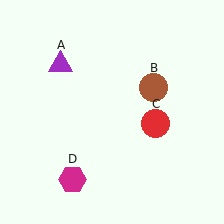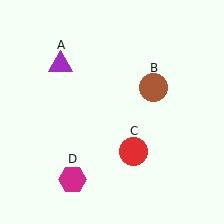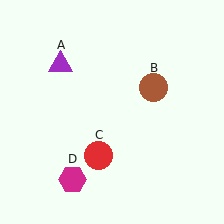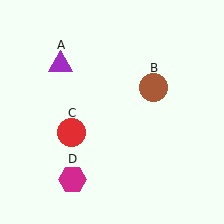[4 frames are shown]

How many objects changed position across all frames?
1 object changed position: red circle (object C).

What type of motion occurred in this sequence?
The red circle (object C) rotated clockwise around the center of the scene.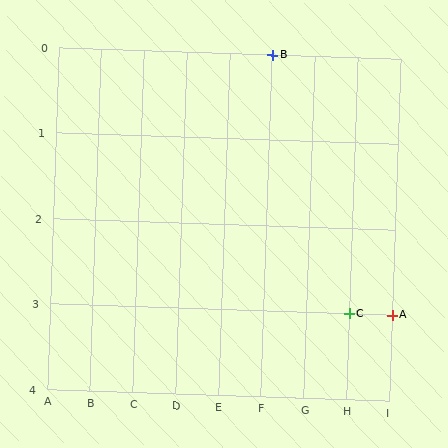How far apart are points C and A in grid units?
Points C and A are 1 column apart.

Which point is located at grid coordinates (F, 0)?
Point B is at (F, 0).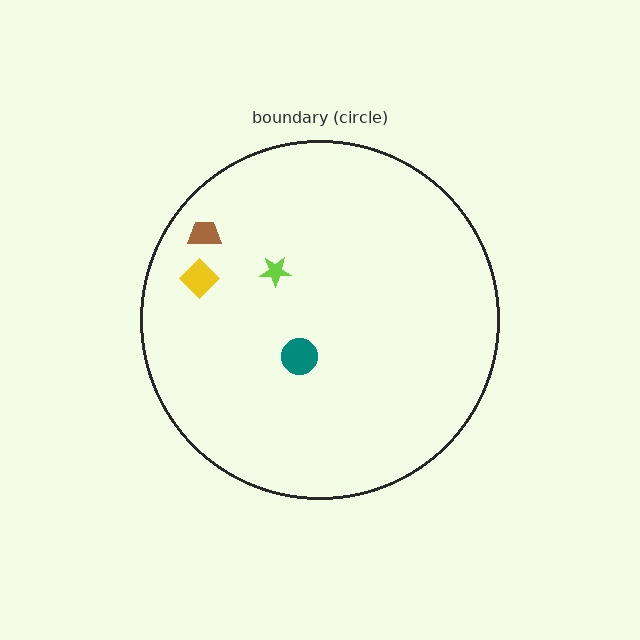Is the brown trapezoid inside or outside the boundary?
Inside.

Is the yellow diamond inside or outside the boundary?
Inside.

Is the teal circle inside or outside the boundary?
Inside.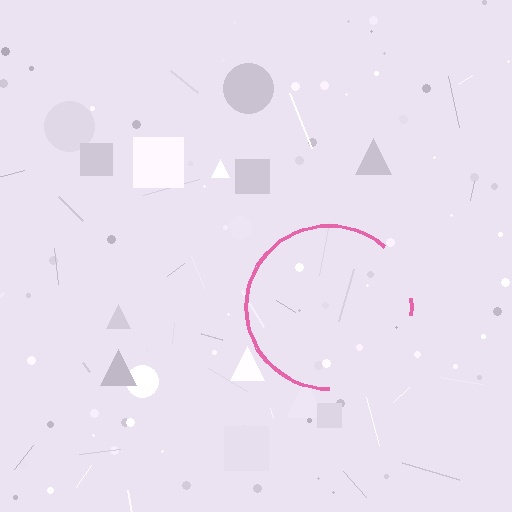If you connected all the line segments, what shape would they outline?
They would outline a circle.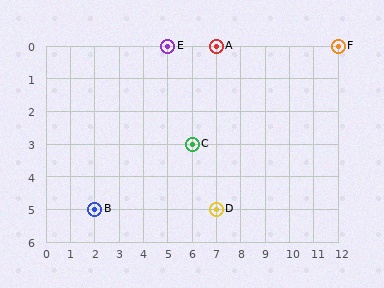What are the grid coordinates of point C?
Point C is at grid coordinates (6, 3).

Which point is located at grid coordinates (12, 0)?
Point F is at (12, 0).